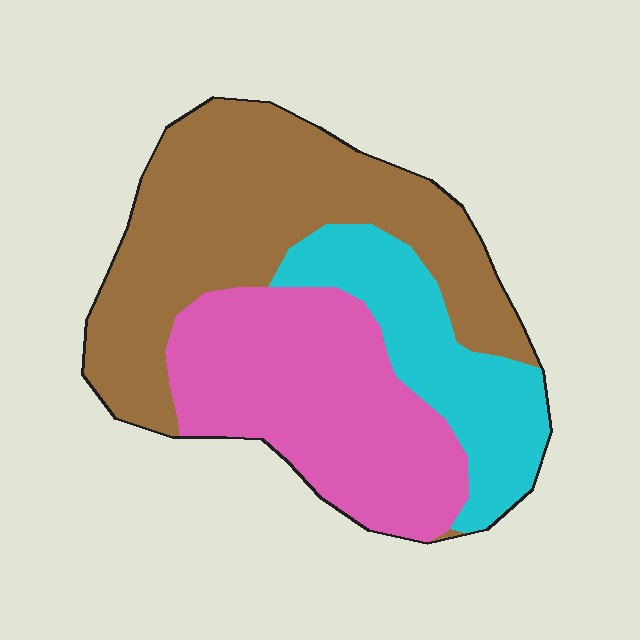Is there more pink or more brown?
Brown.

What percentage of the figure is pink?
Pink covers around 35% of the figure.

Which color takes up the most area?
Brown, at roughly 45%.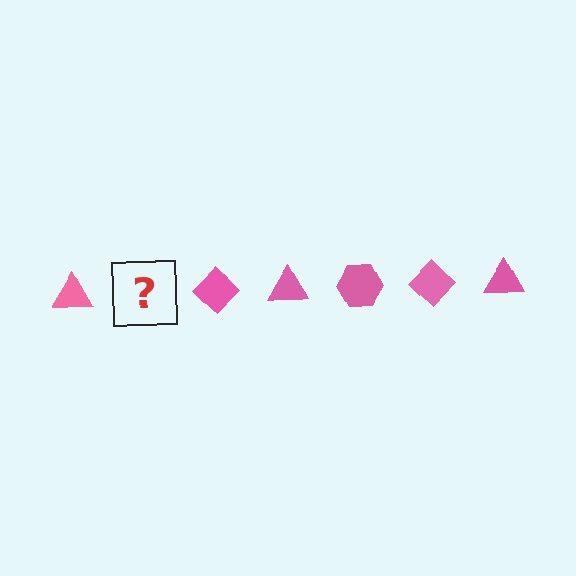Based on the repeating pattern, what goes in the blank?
The blank should be a pink hexagon.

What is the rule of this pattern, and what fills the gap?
The rule is that the pattern cycles through triangle, hexagon, diamond shapes in pink. The gap should be filled with a pink hexagon.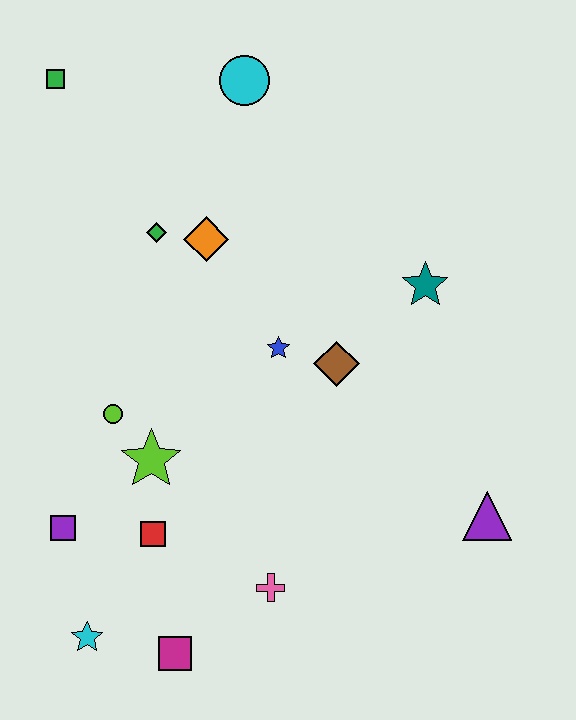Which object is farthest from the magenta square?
The green square is farthest from the magenta square.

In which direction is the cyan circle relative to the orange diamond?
The cyan circle is above the orange diamond.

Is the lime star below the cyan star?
No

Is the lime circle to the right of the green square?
Yes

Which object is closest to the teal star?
The brown diamond is closest to the teal star.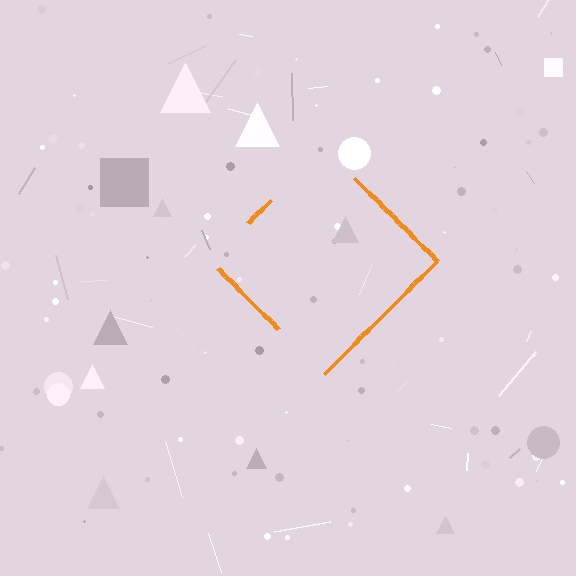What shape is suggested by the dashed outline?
The dashed outline suggests a diamond.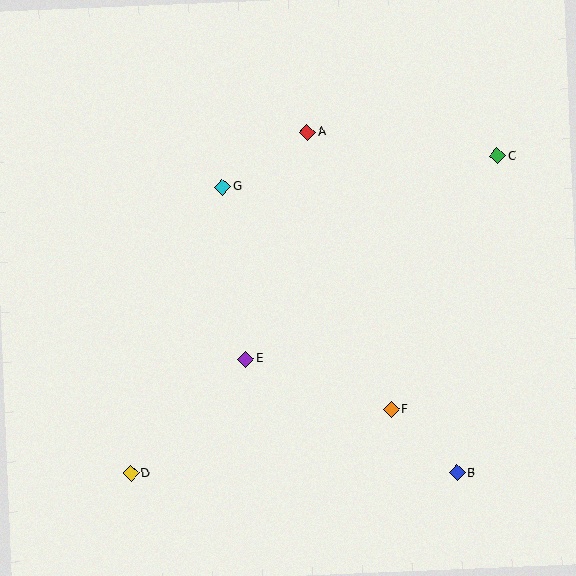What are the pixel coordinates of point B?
Point B is at (457, 473).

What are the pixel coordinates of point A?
Point A is at (307, 132).